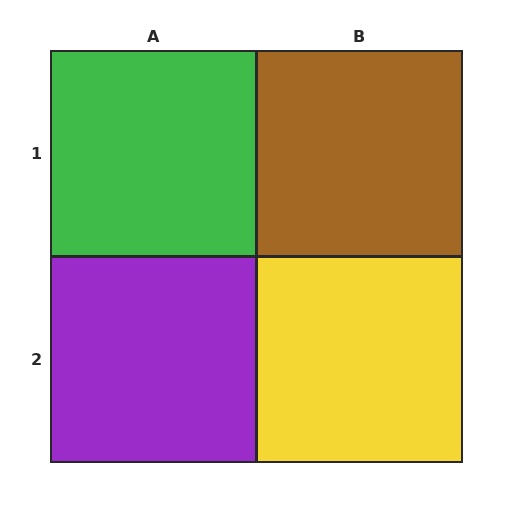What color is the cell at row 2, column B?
Yellow.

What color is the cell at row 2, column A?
Purple.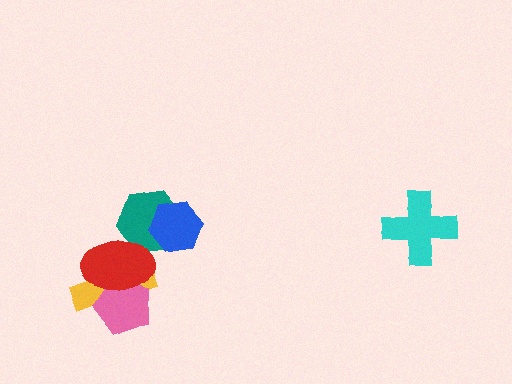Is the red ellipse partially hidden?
No, no other shape covers it.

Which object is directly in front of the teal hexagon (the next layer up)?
The blue hexagon is directly in front of the teal hexagon.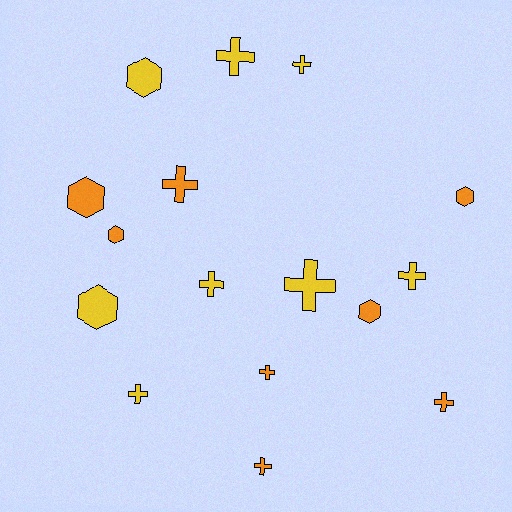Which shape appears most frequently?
Cross, with 10 objects.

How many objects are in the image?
There are 16 objects.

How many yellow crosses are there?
There are 6 yellow crosses.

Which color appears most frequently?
Yellow, with 8 objects.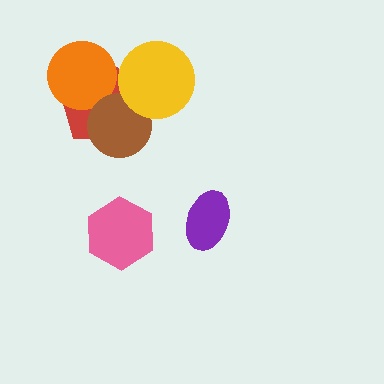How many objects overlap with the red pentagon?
3 objects overlap with the red pentagon.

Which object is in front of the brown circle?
The yellow circle is in front of the brown circle.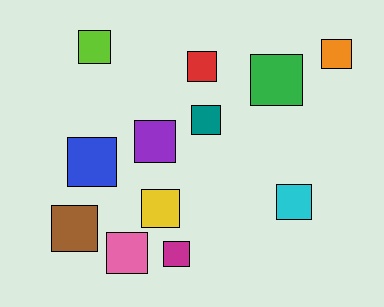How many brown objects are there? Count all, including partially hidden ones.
There is 1 brown object.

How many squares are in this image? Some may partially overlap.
There are 12 squares.